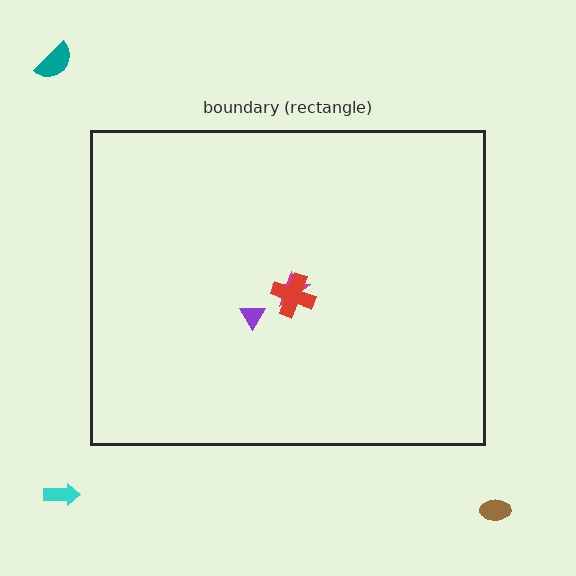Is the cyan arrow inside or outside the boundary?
Outside.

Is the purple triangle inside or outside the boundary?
Inside.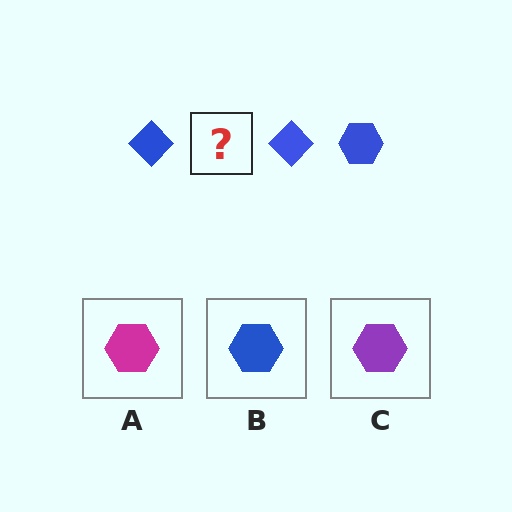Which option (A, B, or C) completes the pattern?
B.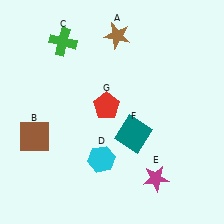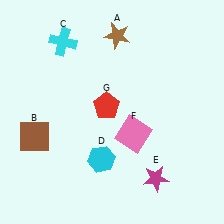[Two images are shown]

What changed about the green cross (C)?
In Image 1, C is green. In Image 2, it changed to cyan.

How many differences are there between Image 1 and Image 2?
There are 2 differences between the two images.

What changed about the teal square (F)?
In Image 1, F is teal. In Image 2, it changed to pink.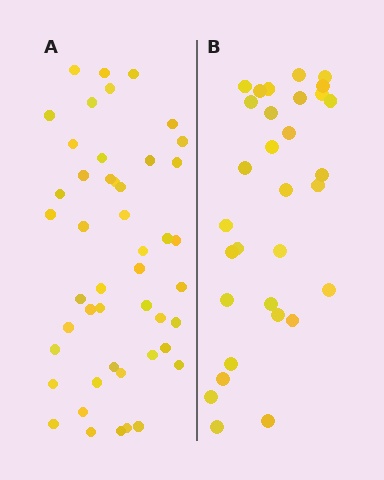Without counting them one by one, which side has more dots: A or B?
Region A (the left region) has more dots.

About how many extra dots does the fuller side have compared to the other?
Region A has approximately 15 more dots than region B.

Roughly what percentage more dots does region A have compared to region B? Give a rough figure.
About 50% more.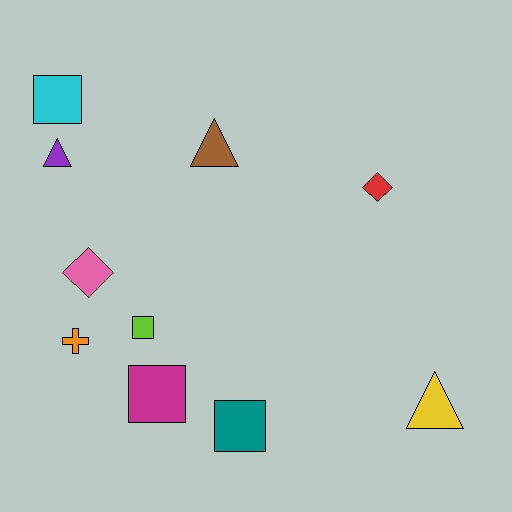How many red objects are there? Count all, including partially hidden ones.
There is 1 red object.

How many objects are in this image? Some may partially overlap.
There are 10 objects.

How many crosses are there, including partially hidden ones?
There is 1 cross.